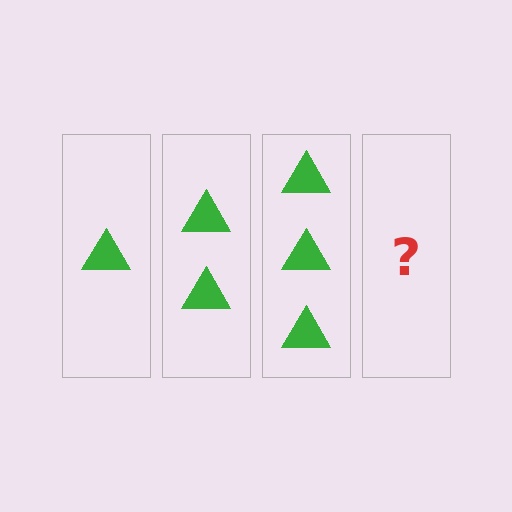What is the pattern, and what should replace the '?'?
The pattern is that each step adds one more triangle. The '?' should be 4 triangles.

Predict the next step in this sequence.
The next step is 4 triangles.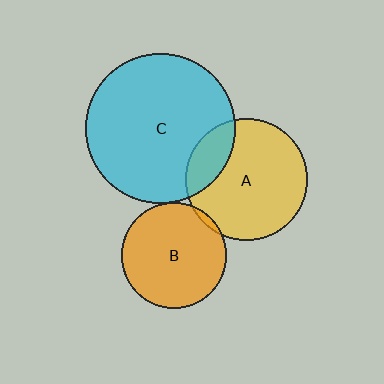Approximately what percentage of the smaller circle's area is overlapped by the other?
Approximately 5%.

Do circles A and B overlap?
Yes.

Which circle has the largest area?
Circle C (cyan).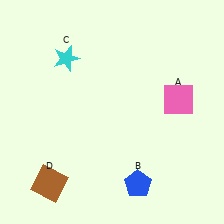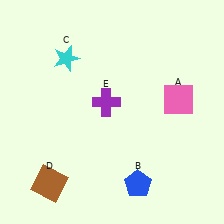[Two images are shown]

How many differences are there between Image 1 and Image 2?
There is 1 difference between the two images.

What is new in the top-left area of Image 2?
A purple cross (E) was added in the top-left area of Image 2.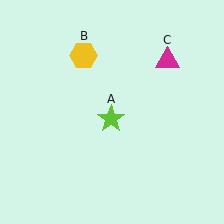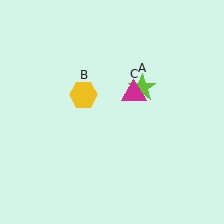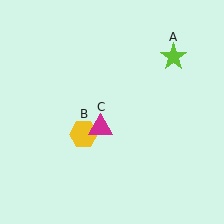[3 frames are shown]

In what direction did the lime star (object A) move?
The lime star (object A) moved up and to the right.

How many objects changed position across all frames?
3 objects changed position: lime star (object A), yellow hexagon (object B), magenta triangle (object C).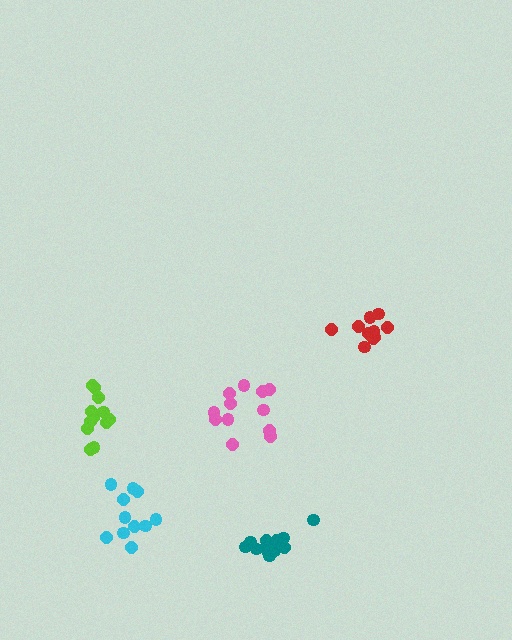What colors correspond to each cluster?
The clusters are colored: red, lime, cyan, pink, teal.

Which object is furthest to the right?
The red cluster is rightmost.